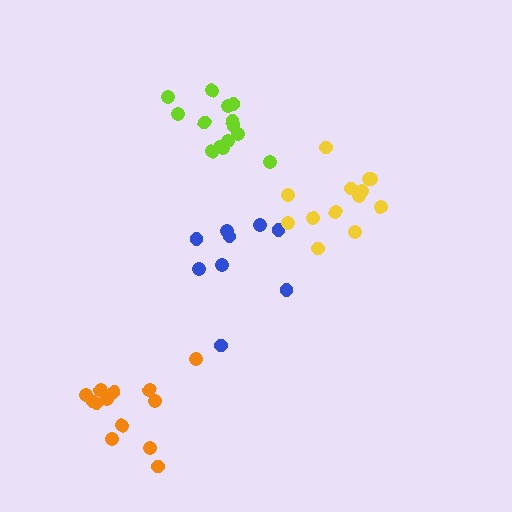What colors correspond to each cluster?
The clusters are colored: blue, yellow, lime, orange.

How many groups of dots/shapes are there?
There are 4 groups.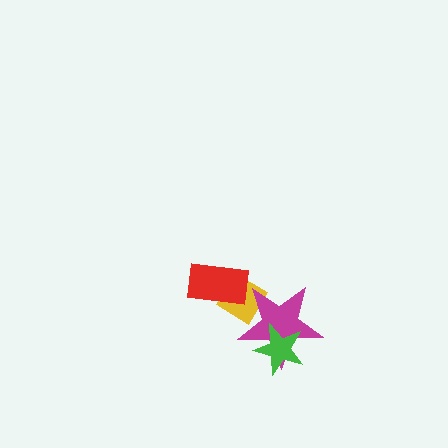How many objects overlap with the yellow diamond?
2 objects overlap with the yellow diamond.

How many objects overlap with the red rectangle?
1 object overlaps with the red rectangle.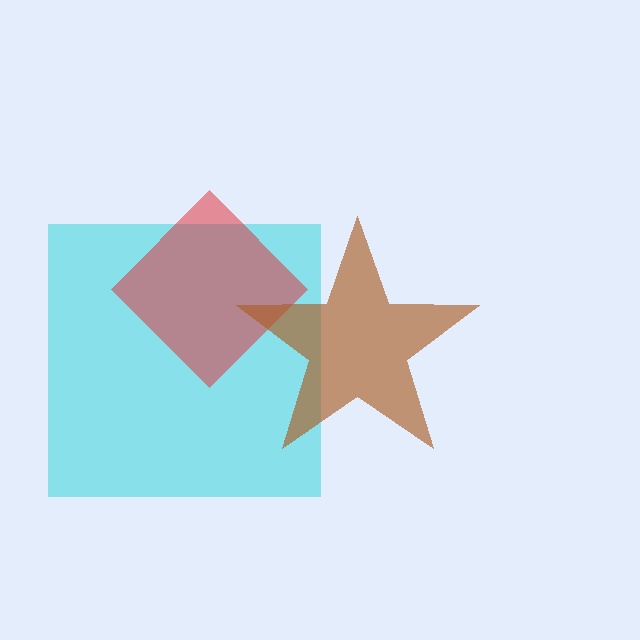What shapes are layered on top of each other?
The layered shapes are: a cyan square, a red diamond, a brown star.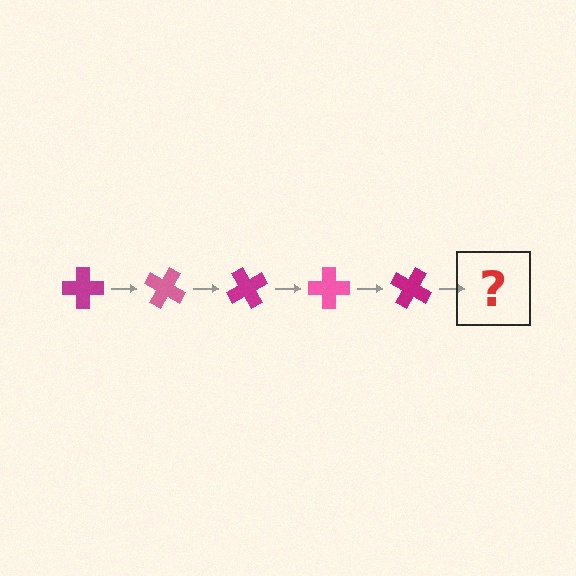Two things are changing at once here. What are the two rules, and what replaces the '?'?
The two rules are that it rotates 30 degrees each step and the color cycles through magenta and pink. The '?' should be a pink cross, rotated 150 degrees from the start.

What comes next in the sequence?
The next element should be a pink cross, rotated 150 degrees from the start.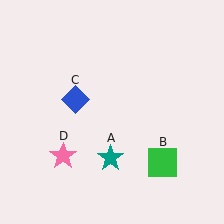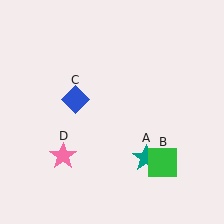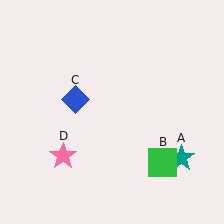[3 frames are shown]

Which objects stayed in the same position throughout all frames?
Green square (object B) and blue diamond (object C) and pink star (object D) remained stationary.